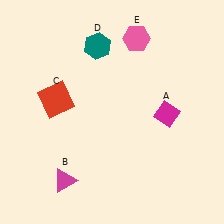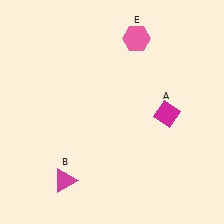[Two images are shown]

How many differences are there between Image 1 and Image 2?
There are 2 differences between the two images.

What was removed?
The teal hexagon (D), the red square (C) were removed in Image 2.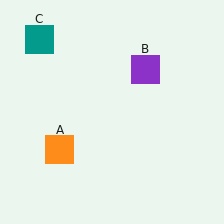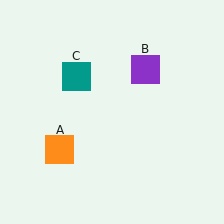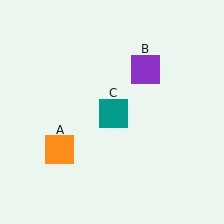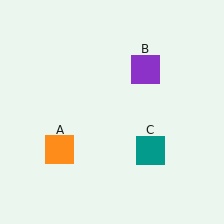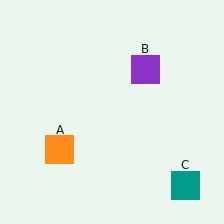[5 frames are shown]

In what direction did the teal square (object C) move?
The teal square (object C) moved down and to the right.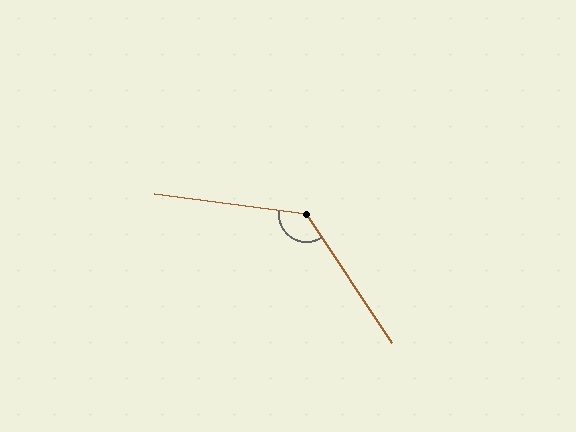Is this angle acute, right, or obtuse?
It is obtuse.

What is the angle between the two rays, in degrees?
Approximately 131 degrees.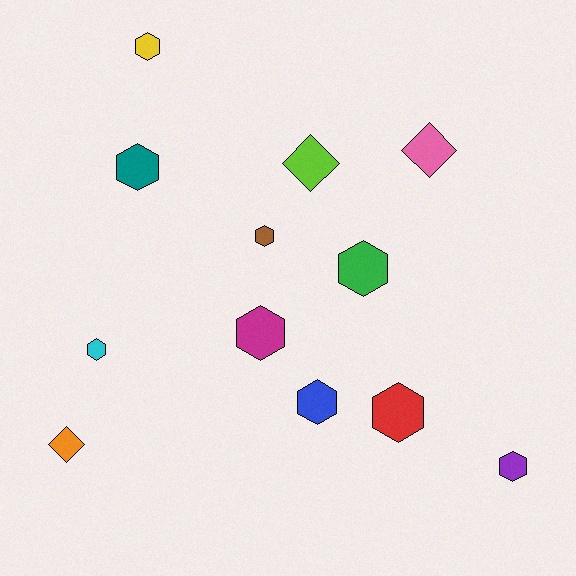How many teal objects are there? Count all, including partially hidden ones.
There is 1 teal object.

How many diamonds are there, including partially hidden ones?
There are 3 diamonds.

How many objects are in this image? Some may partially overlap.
There are 12 objects.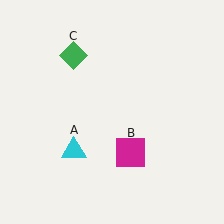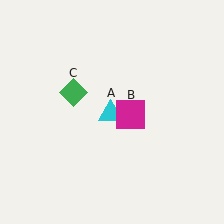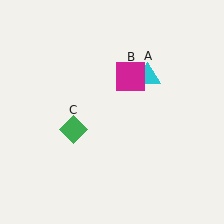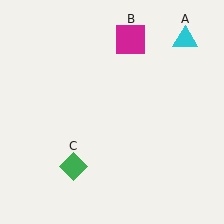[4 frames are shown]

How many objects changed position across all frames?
3 objects changed position: cyan triangle (object A), magenta square (object B), green diamond (object C).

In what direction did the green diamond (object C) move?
The green diamond (object C) moved down.